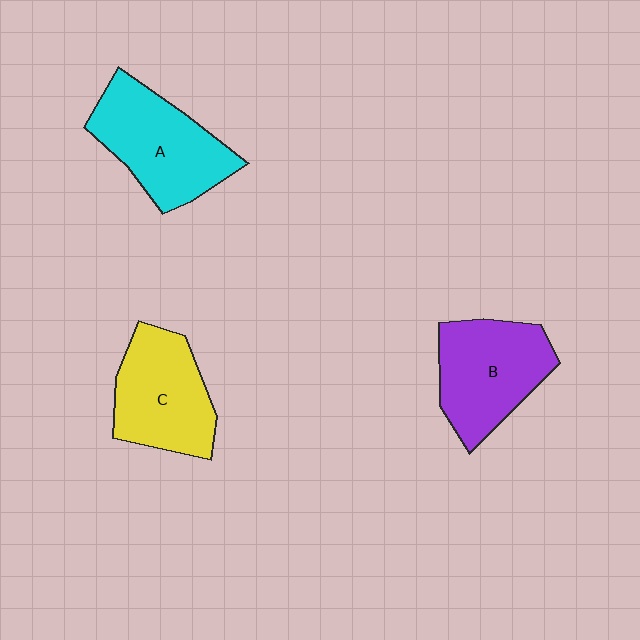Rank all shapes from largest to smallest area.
From largest to smallest: A (cyan), B (purple), C (yellow).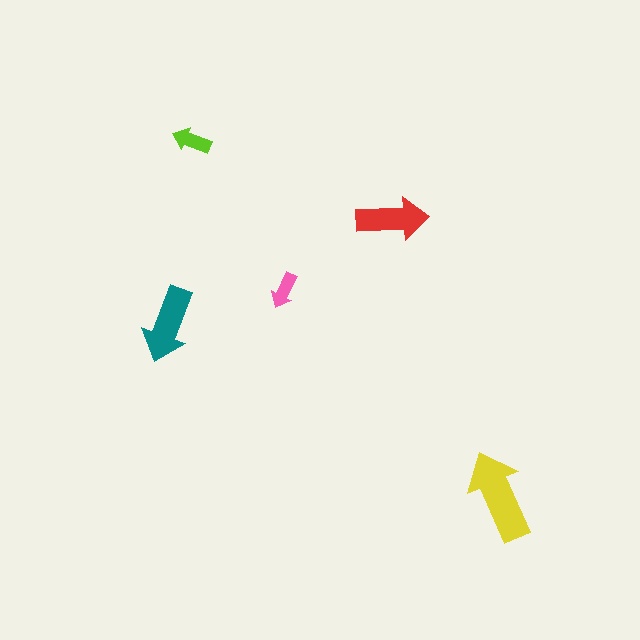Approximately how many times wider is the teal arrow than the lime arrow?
About 2 times wider.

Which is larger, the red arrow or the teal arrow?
The teal one.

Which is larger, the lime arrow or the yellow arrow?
The yellow one.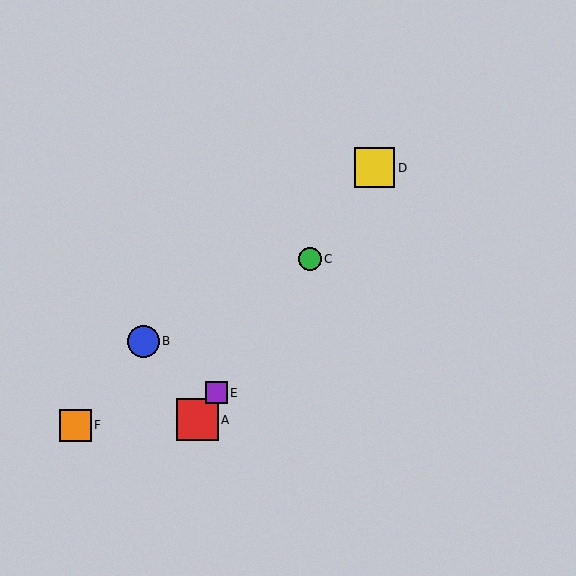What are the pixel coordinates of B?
Object B is at (144, 341).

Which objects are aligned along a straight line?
Objects A, C, D, E are aligned along a straight line.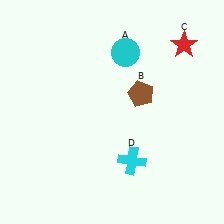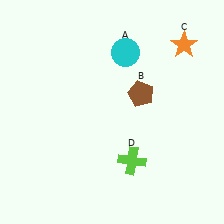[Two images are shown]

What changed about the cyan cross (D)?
In Image 1, D is cyan. In Image 2, it changed to lime.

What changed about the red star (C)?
In Image 1, C is red. In Image 2, it changed to orange.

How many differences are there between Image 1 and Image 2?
There are 2 differences between the two images.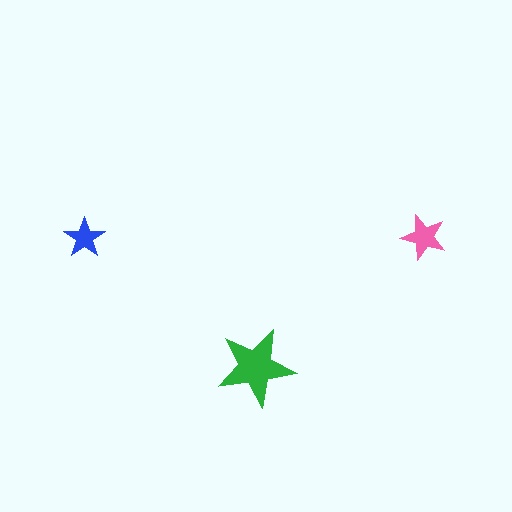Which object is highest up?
The pink star is topmost.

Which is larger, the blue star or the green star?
The green one.